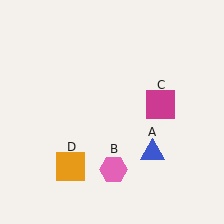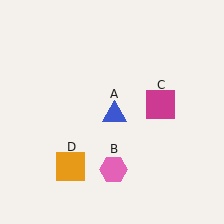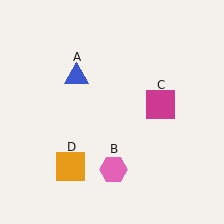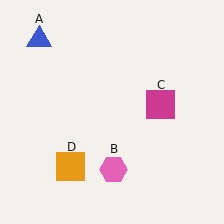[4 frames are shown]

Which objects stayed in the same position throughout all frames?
Pink hexagon (object B) and magenta square (object C) and orange square (object D) remained stationary.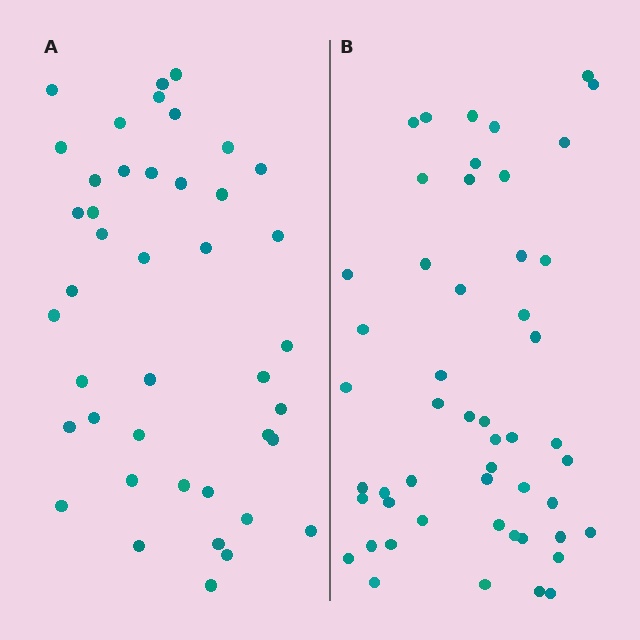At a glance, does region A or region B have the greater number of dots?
Region B (the right region) has more dots.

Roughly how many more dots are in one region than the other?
Region B has roughly 8 or so more dots than region A.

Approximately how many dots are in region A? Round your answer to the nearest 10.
About 40 dots. (The exact count is 42, which rounds to 40.)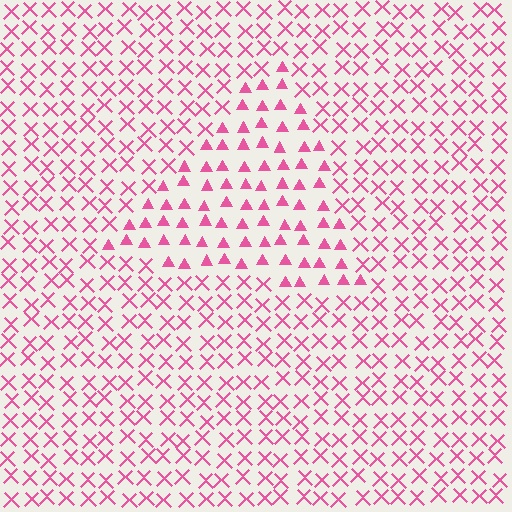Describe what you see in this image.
The image is filled with small pink elements arranged in a uniform grid. A triangle-shaped region contains triangles, while the surrounding area contains X marks. The boundary is defined purely by the change in element shape.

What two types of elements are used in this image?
The image uses triangles inside the triangle region and X marks outside it.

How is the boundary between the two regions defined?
The boundary is defined by a change in element shape: triangles inside vs. X marks outside. All elements share the same color and spacing.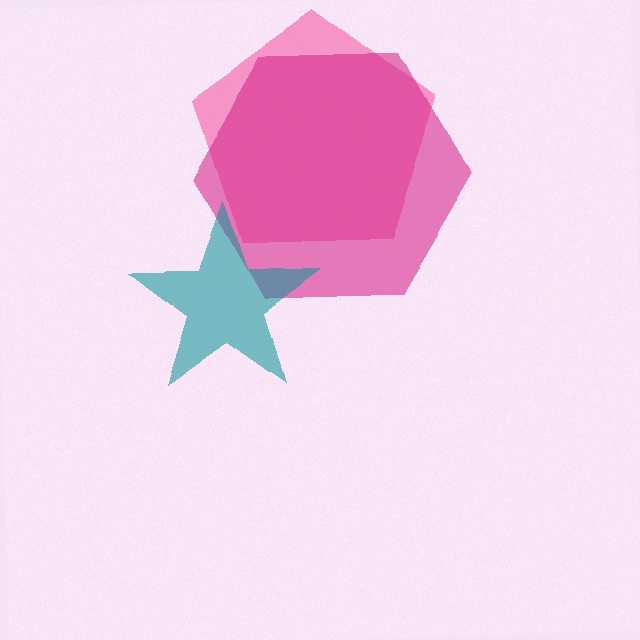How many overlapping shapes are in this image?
There are 3 overlapping shapes in the image.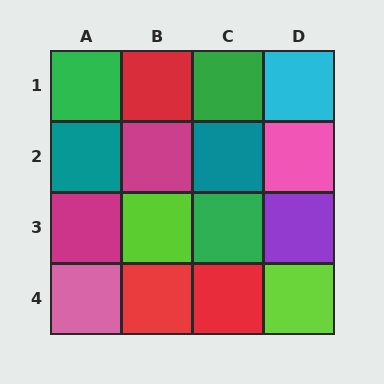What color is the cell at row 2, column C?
Teal.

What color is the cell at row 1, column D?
Cyan.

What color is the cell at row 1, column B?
Red.